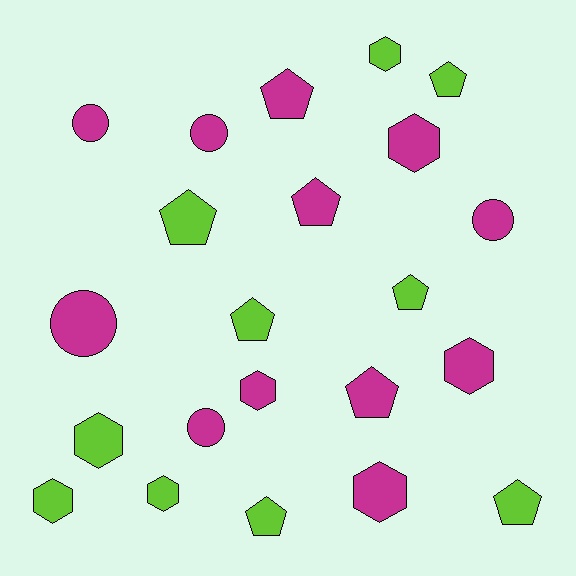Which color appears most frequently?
Magenta, with 12 objects.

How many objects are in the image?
There are 22 objects.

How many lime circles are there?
There are no lime circles.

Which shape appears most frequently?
Pentagon, with 9 objects.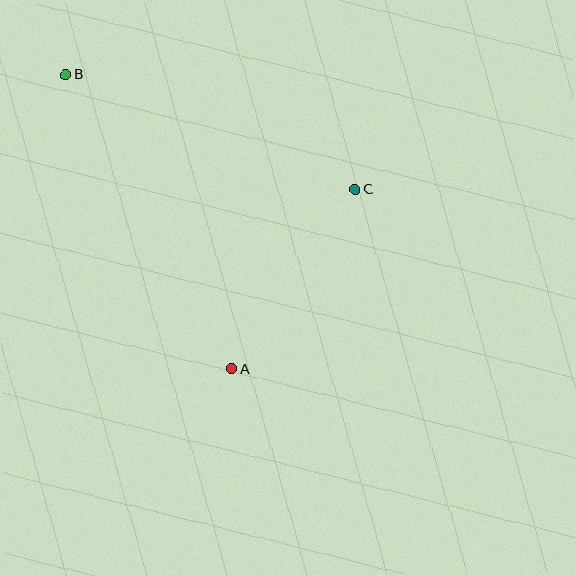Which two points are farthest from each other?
Points A and B are farthest from each other.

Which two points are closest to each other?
Points A and C are closest to each other.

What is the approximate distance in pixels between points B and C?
The distance between B and C is approximately 312 pixels.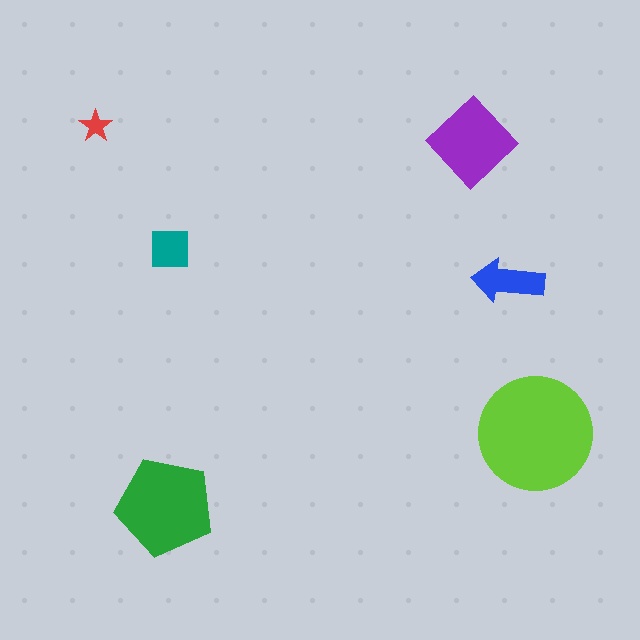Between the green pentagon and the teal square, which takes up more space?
The green pentagon.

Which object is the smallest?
The red star.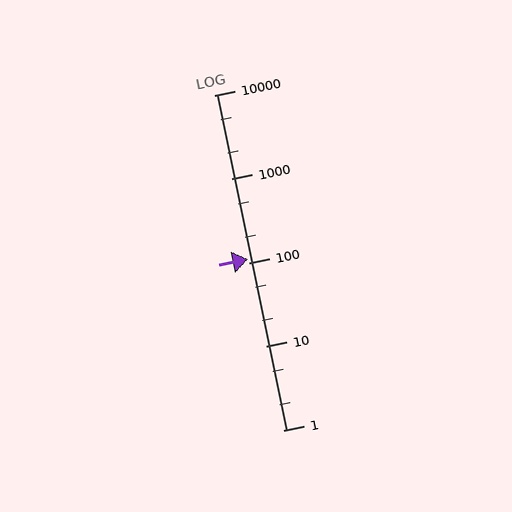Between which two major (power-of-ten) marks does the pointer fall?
The pointer is between 100 and 1000.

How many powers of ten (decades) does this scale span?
The scale spans 4 decades, from 1 to 10000.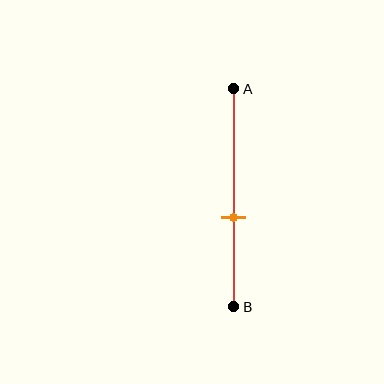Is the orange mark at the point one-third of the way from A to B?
No, the mark is at about 60% from A, not at the 33% one-third point.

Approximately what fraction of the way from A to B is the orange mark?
The orange mark is approximately 60% of the way from A to B.